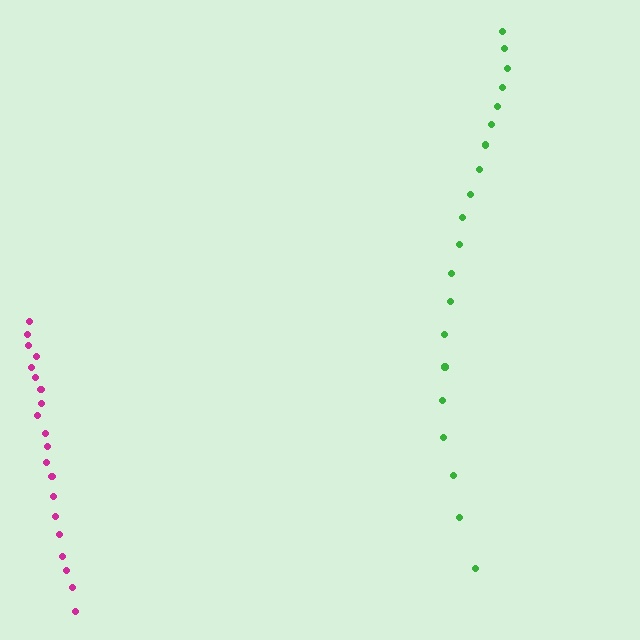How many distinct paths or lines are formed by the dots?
There are 2 distinct paths.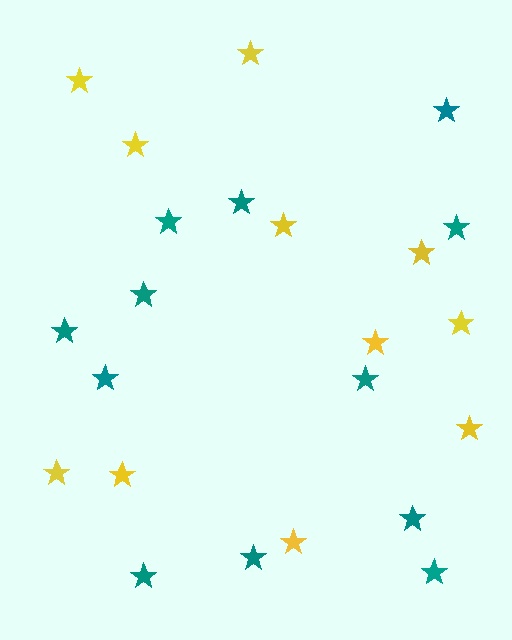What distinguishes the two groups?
There are 2 groups: one group of yellow stars (11) and one group of teal stars (12).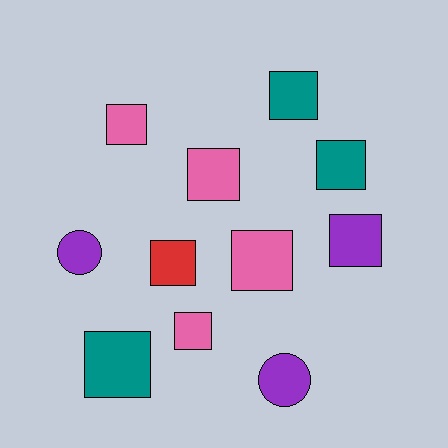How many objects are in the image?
There are 11 objects.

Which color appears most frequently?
Pink, with 4 objects.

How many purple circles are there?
There are 2 purple circles.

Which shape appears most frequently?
Square, with 9 objects.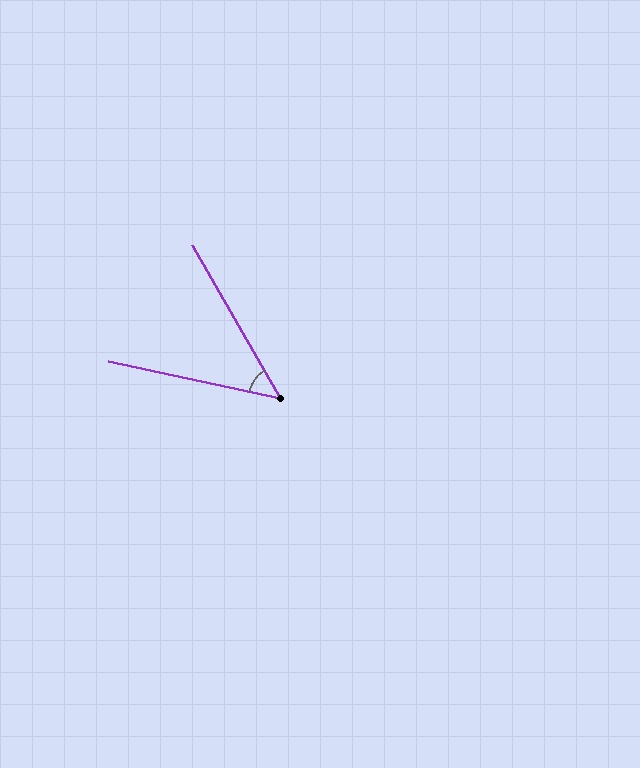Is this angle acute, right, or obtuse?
It is acute.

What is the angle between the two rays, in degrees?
Approximately 48 degrees.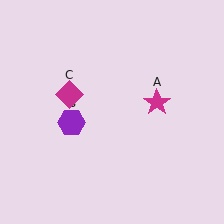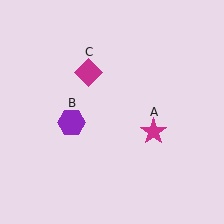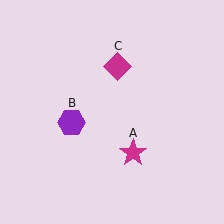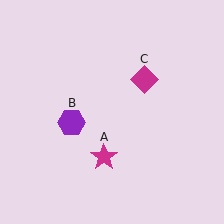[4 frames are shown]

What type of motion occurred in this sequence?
The magenta star (object A), magenta diamond (object C) rotated clockwise around the center of the scene.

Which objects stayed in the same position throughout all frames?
Purple hexagon (object B) remained stationary.